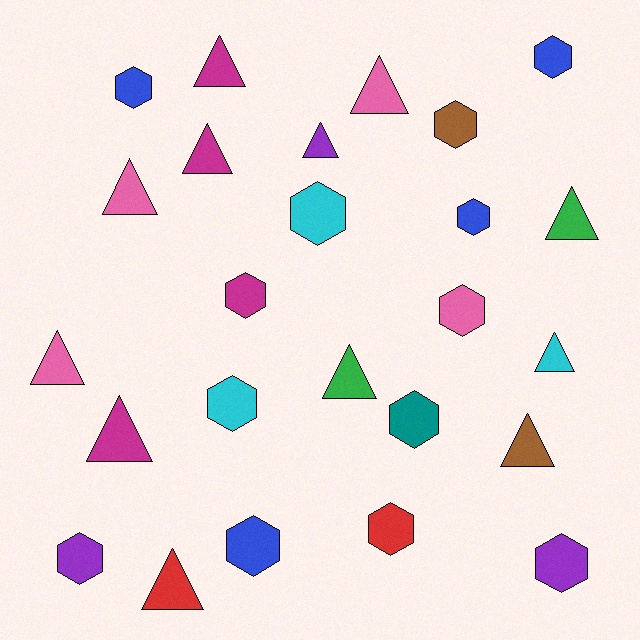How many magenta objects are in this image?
There are 4 magenta objects.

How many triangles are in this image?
There are 12 triangles.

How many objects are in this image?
There are 25 objects.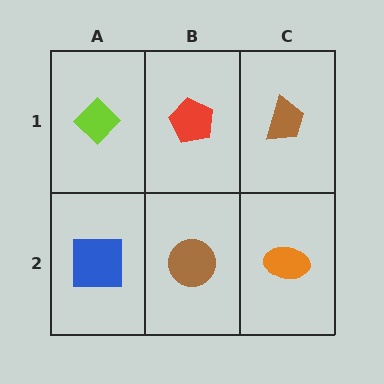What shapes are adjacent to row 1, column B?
A brown circle (row 2, column B), a lime diamond (row 1, column A), a brown trapezoid (row 1, column C).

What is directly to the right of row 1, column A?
A red pentagon.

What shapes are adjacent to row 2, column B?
A red pentagon (row 1, column B), a blue square (row 2, column A), an orange ellipse (row 2, column C).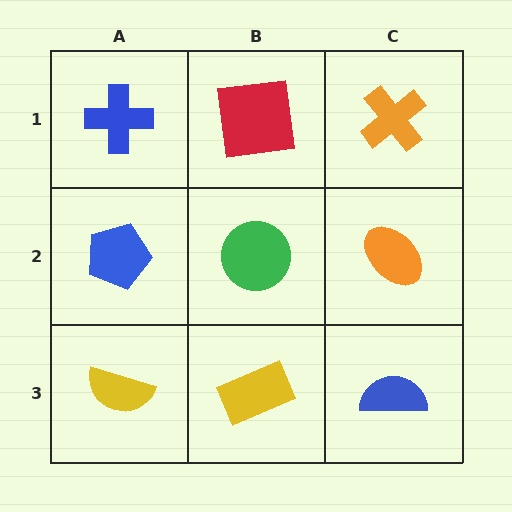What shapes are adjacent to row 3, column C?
An orange ellipse (row 2, column C), a yellow rectangle (row 3, column B).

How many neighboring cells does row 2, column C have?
3.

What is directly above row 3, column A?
A blue pentagon.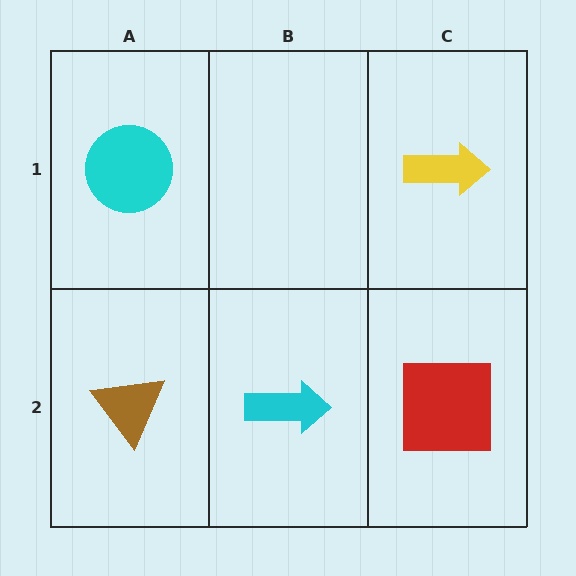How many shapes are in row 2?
3 shapes.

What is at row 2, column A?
A brown triangle.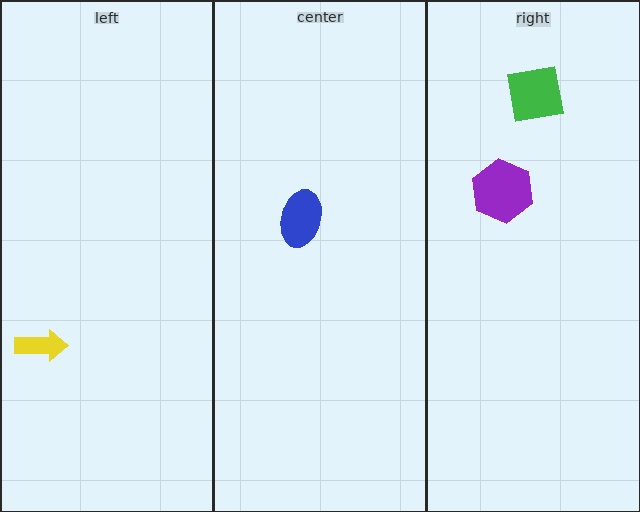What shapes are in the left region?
The yellow arrow.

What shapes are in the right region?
The purple hexagon, the green square.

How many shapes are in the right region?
2.